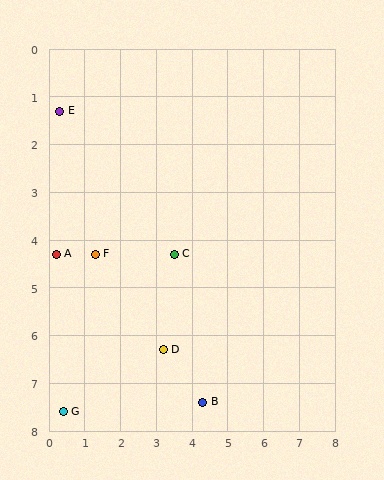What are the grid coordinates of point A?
Point A is at approximately (0.2, 4.3).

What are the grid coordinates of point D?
Point D is at approximately (3.2, 6.3).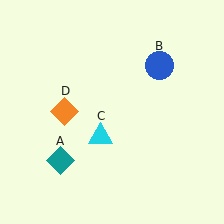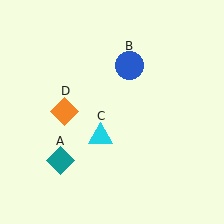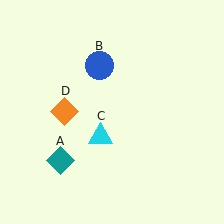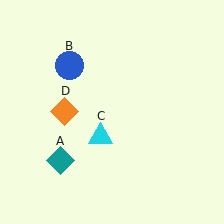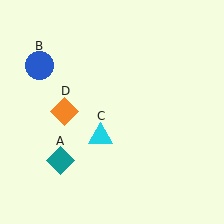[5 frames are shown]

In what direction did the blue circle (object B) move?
The blue circle (object B) moved left.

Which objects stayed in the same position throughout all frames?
Teal diamond (object A) and cyan triangle (object C) and orange diamond (object D) remained stationary.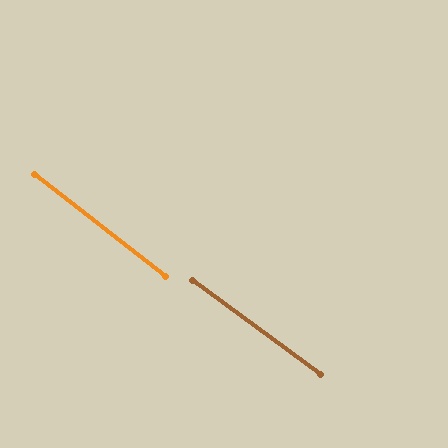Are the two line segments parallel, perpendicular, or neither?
Parallel — their directions differ by only 1.4°.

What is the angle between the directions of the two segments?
Approximately 1 degree.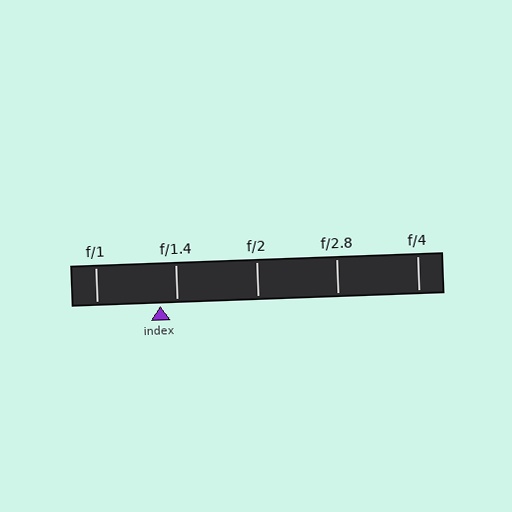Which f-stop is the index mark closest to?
The index mark is closest to f/1.4.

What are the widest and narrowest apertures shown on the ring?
The widest aperture shown is f/1 and the narrowest is f/4.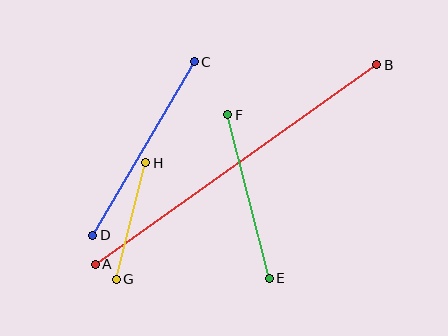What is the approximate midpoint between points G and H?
The midpoint is at approximately (131, 221) pixels.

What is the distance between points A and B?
The distance is approximately 345 pixels.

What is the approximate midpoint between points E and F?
The midpoint is at approximately (249, 196) pixels.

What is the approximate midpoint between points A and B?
The midpoint is at approximately (236, 165) pixels.